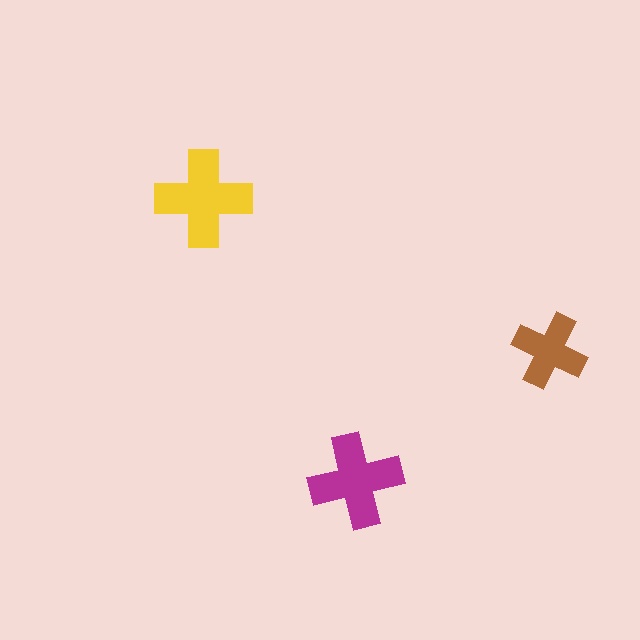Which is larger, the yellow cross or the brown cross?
The yellow one.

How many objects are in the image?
There are 3 objects in the image.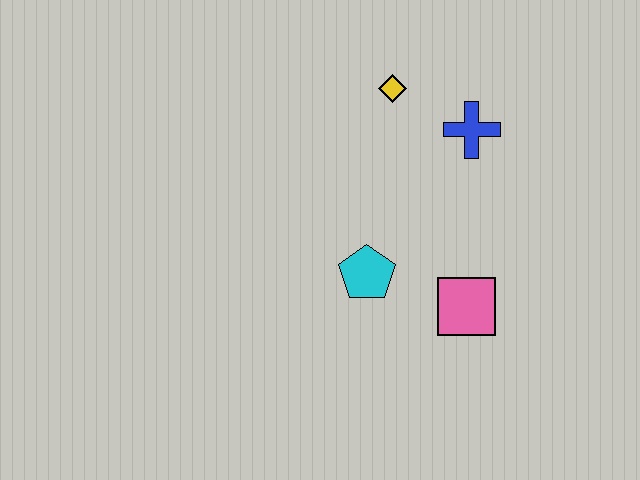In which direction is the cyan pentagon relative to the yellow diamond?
The cyan pentagon is below the yellow diamond.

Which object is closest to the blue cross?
The yellow diamond is closest to the blue cross.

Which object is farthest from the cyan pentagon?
The yellow diamond is farthest from the cyan pentagon.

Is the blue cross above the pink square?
Yes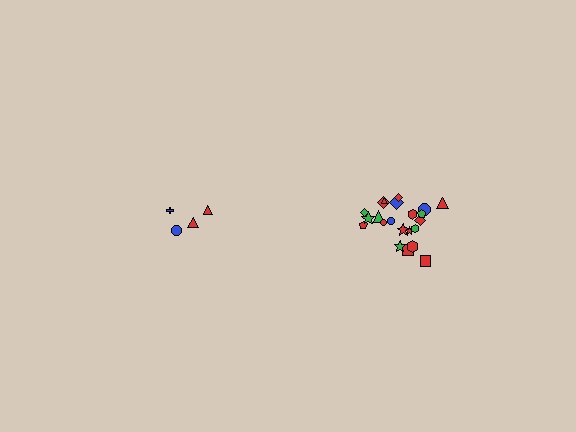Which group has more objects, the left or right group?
The right group.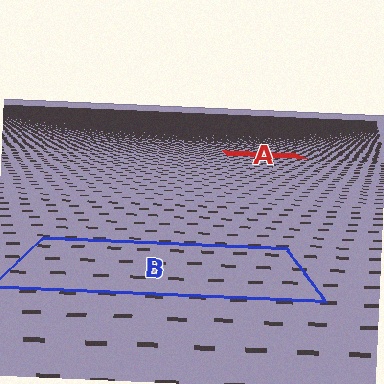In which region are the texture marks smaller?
The texture marks are smaller in region A, because it is farther away.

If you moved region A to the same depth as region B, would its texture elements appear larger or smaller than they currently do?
They would appear larger. At a closer depth, the same texture elements are projected at a bigger on-screen size.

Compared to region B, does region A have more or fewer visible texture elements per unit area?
Region A has more texture elements per unit area — they are packed more densely because it is farther away.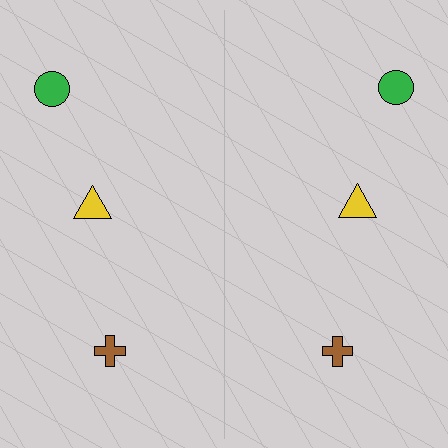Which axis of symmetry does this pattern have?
The pattern has a vertical axis of symmetry running through the center of the image.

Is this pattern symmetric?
Yes, this pattern has bilateral (reflection) symmetry.